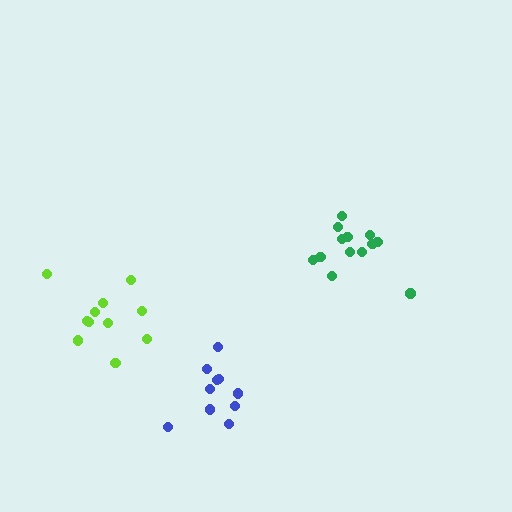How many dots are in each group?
Group 1: 13 dots, Group 2: 10 dots, Group 3: 11 dots (34 total).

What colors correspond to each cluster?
The clusters are colored: green, blue, lime.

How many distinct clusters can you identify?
There are 3 distinct clusters.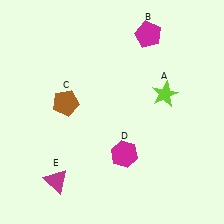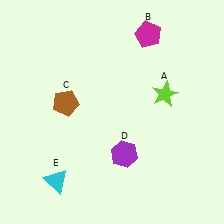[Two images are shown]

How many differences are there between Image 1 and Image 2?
There are 2 differences between the two images.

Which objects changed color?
D changed from magenta to purple. E changed from magenta to cyan.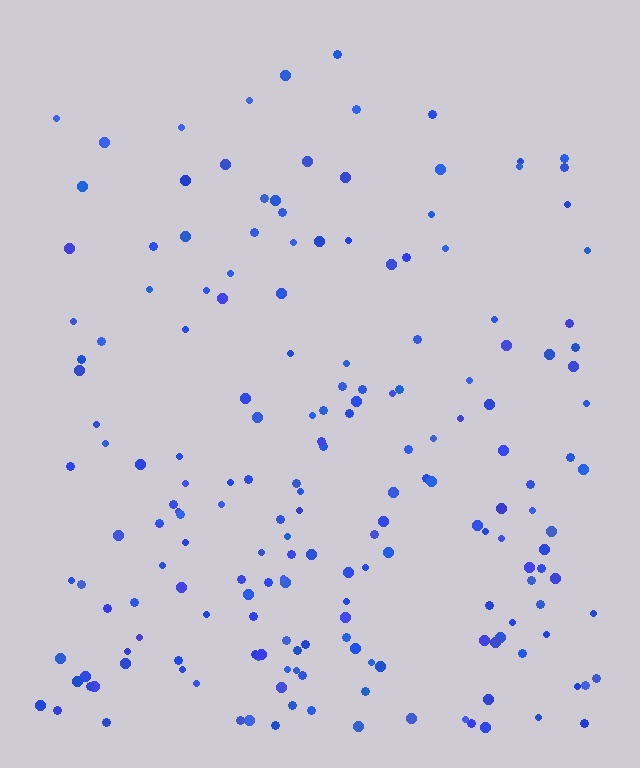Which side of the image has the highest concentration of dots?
The bottom.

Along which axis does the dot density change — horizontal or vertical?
Vertical.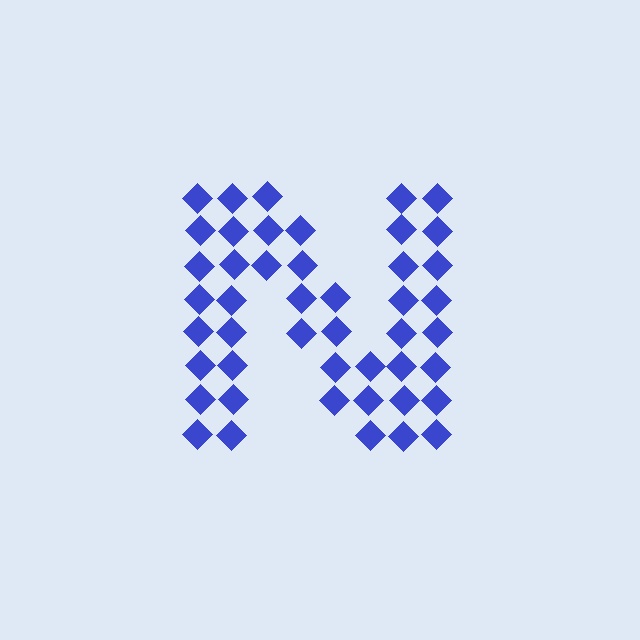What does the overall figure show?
The overall figure shows the letter N.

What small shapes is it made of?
It is made of small diamonds.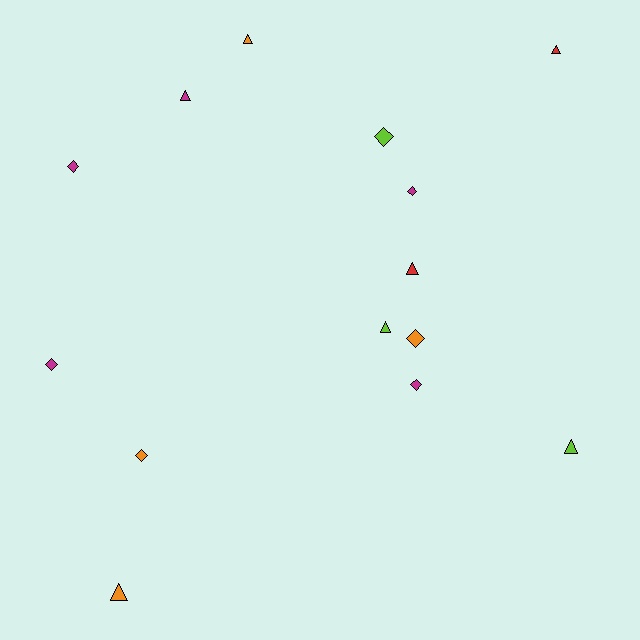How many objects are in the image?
There are 14 objects.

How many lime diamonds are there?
There is 1 lime diamond.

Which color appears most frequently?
Magenta, with 5 objects.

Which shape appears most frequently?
Triangle, with 7 objects.